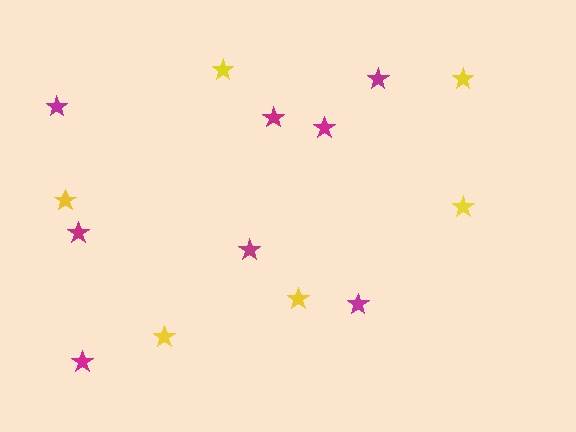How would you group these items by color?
There are 2 groups: one group of yellow stars (6) and one group of magenta stars (8).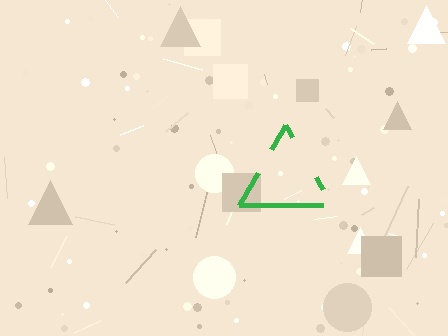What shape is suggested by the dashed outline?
The dashed outline suggests a triangle.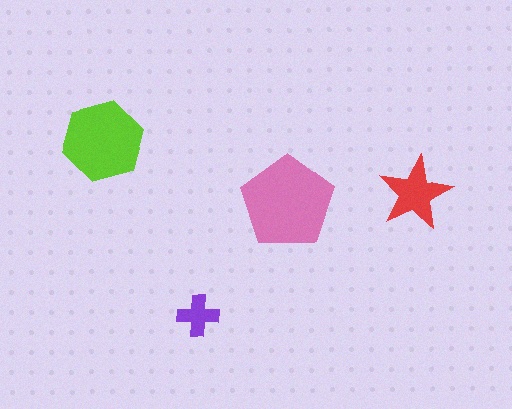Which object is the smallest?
The purple cross.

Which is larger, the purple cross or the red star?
The red star.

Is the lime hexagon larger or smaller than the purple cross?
Larger.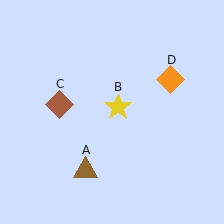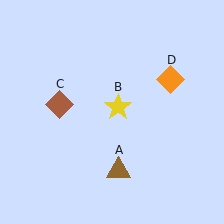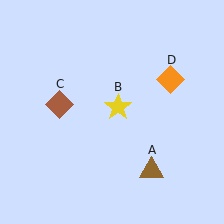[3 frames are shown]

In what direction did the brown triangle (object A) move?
The brown triangle (object A) moved right.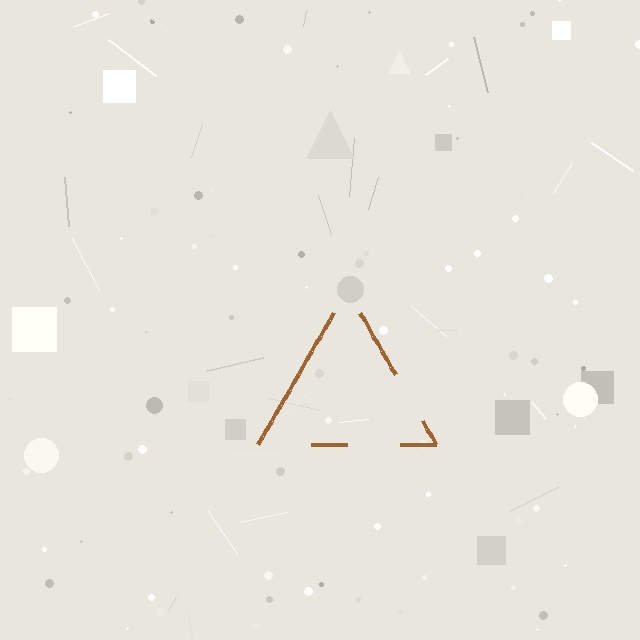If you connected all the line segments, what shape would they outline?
They would outline a triangle.